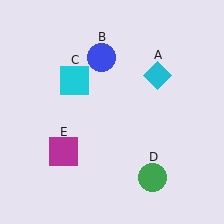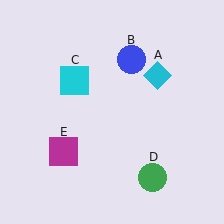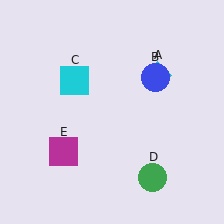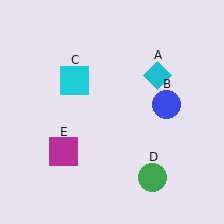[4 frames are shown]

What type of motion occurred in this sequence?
The blue circle (object B) rotated clockwise around the center of the scene.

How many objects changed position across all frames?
1 object changed position: blue circle (object B).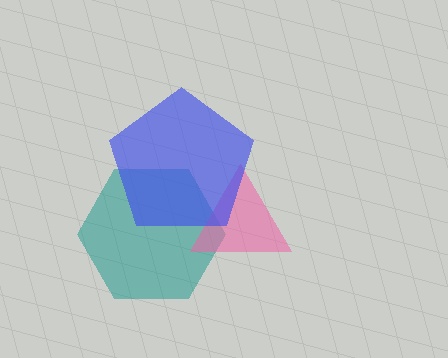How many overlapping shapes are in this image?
There are 3 overlapping shapes in the image.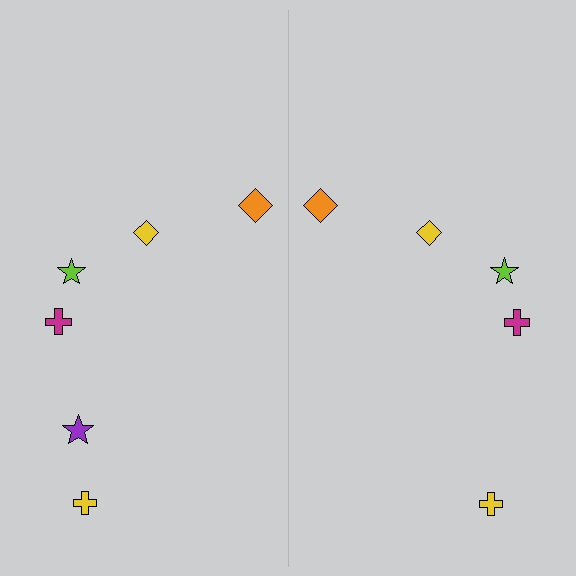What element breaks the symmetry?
A purple star is missing from the right side.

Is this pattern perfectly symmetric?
No, the pattern is not perfectly symmetric. A purple star is missing from the right side.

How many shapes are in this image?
There are 11 shapes in this image.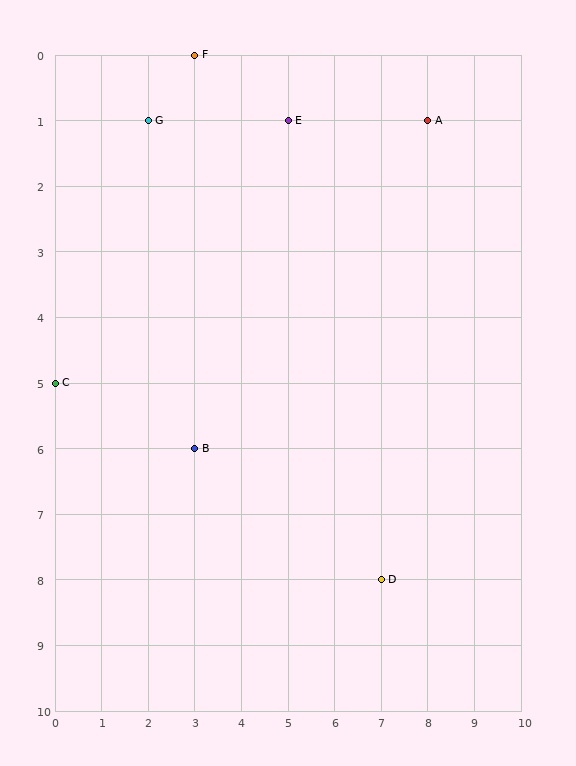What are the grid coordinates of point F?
Point F is at grid coordinates (3, 0).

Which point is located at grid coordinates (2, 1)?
Point G is at (2, 1).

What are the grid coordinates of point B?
Point B is at grid coordinates (3, 6).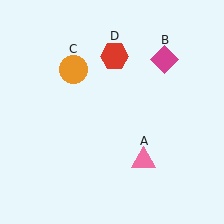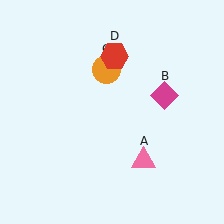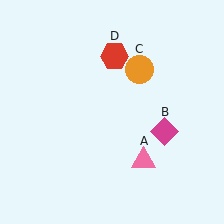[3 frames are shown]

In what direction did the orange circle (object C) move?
The orange circle (object C) moved right.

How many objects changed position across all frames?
2 objects changed position: magenta diamond (object B), orange circle (object C).